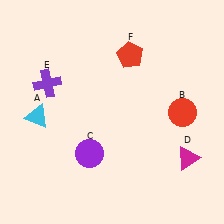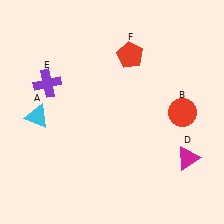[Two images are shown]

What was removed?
The purple circle (C) was removed in Image 2.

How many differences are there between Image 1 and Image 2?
There is 1 difference between the two images.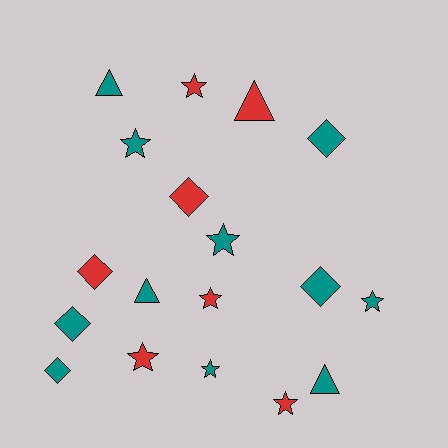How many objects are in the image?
There are 18 objects.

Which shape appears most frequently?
Star, with 8 objects.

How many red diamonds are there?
There are 2 red diamonds.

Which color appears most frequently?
Teal, with 11 objects.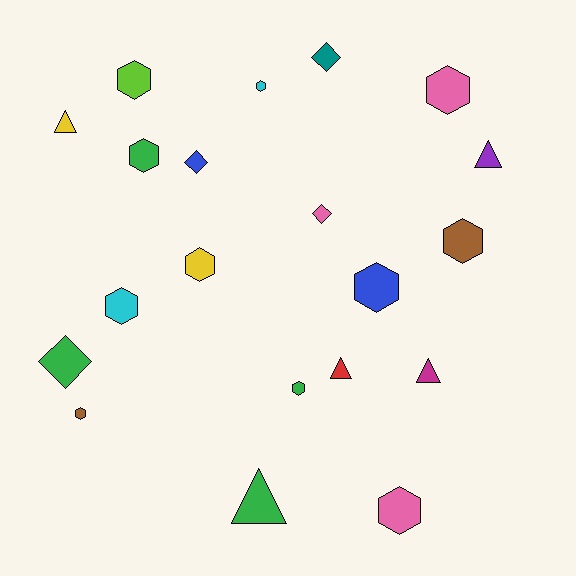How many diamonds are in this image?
There are 4 diamonds.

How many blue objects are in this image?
There are 2 blue objects.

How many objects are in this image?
There are 20 objects.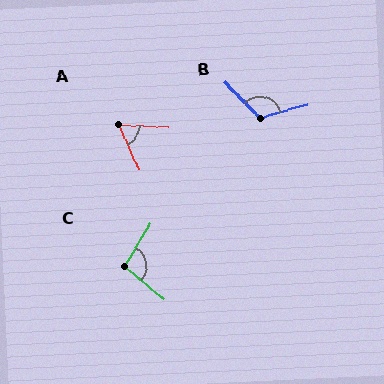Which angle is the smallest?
A, at approximately 63 degrees.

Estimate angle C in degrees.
Approximately 100 degrees.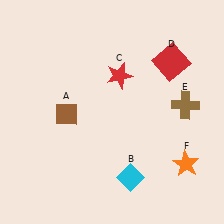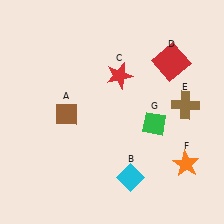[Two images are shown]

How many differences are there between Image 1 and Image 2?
There is 1 difference between the two images.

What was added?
A green diamond (G) was added in Image 2.